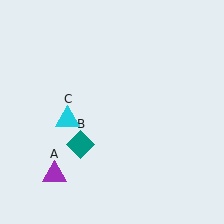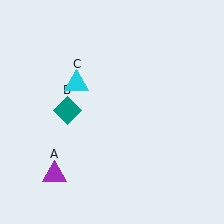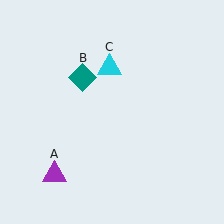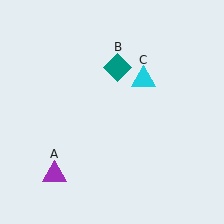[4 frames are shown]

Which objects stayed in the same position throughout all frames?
Purple triangle (object A) remained stationary.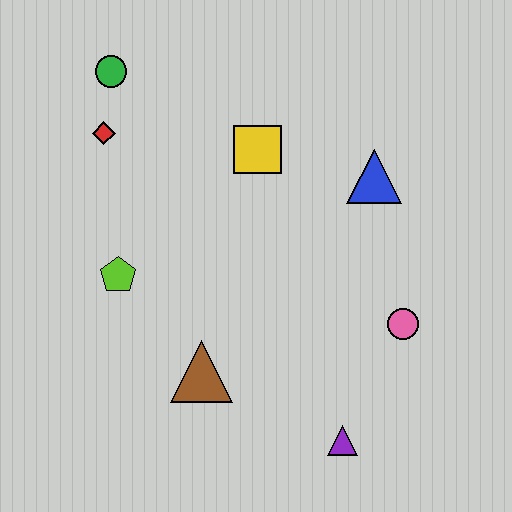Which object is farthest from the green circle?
The purple triangle is farthest from the green circle.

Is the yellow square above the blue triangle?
Yes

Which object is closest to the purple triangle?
The pink circle is closest to the purple triangle.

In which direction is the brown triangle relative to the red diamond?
The brown triangle is below the red diamond.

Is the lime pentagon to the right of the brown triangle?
No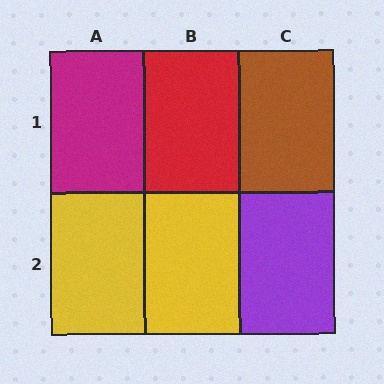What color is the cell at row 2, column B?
Yellow.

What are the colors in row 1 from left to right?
Magenta, red, brown.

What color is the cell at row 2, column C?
Purple.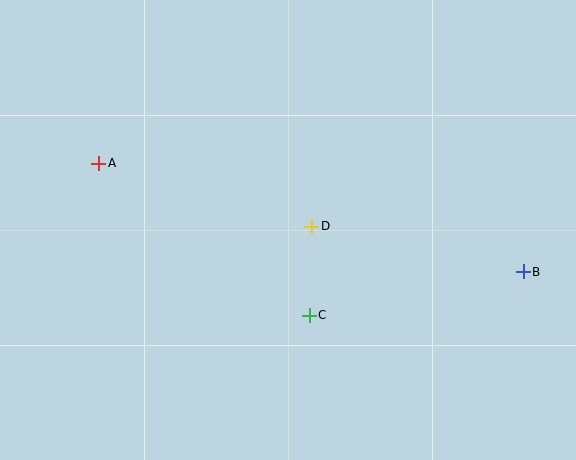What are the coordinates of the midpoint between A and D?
The midpoint between A and D is at (205, 195).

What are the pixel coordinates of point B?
Point B is at (523, 272).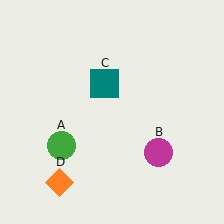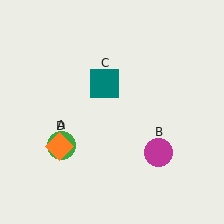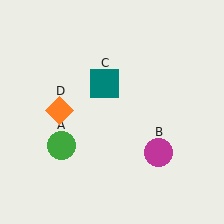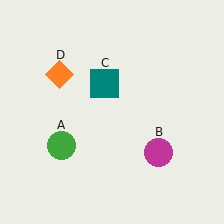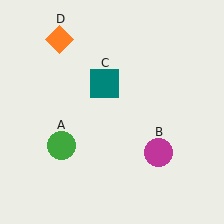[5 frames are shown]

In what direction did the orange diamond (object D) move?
The orange diamond (object D) moved up.